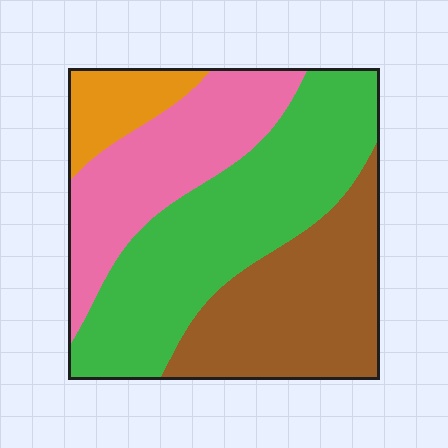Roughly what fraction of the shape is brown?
Brown covers 28% of the shape.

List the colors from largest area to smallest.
From largest to smallest: green, brown, pink, orange.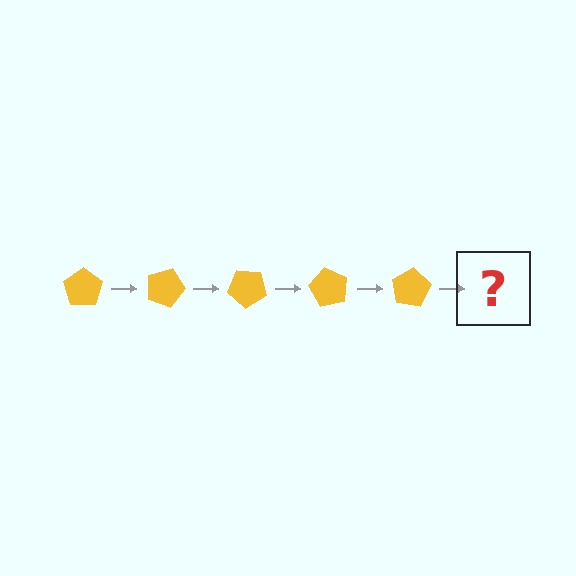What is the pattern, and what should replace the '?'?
The pattern is that the pentagon rotates 20 degrees each step. The '?' should be a yellow pentagon rotated 100 degrees.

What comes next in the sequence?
The next element should be a yellow pentagon rotated 100 degrees.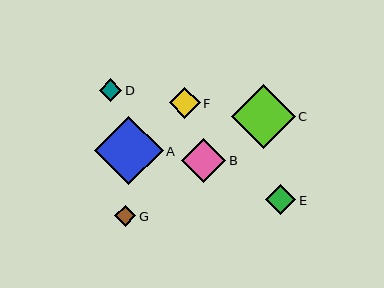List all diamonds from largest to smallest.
From largest to smallest: A, C, B, F, E, D, G.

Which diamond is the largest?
Diamond A is the largest with a size of approximately 69 pixels.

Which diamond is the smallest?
Diamond G is the smallest with a size of approximately 21 pixels.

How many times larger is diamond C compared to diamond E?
Diamond C is approximately 2.1 times the size of diamond E.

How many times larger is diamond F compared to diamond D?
Diamond F is approximately 1.3 times the size of diamond D.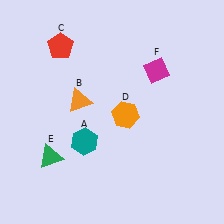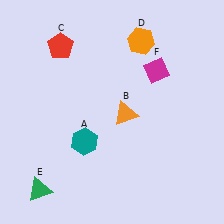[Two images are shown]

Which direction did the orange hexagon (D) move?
The orange hexagon (D) moved up.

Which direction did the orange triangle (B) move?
The orange triangle (B) moved right.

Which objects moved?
The objects that moved are: the orange triangle (B), the orange hexagon (D), the green triangle (E).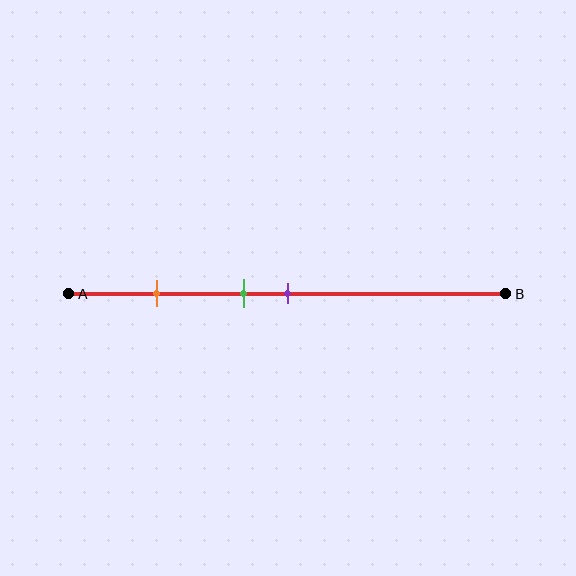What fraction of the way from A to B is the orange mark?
The orange mark is approximately 20% (0.2) of the way from A to B.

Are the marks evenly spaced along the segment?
No, the marks are not evenly spaced.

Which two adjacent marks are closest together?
The green and purple marks are the closest adjacent pair.